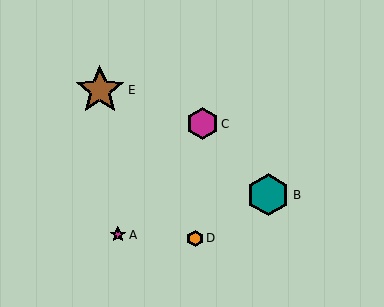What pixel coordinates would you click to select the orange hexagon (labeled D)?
Click at (195, 238) to select the orange hexagon D.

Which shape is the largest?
The brown star (labeled E) is the largest.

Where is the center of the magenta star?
The center of the magenta star is at (118, 235).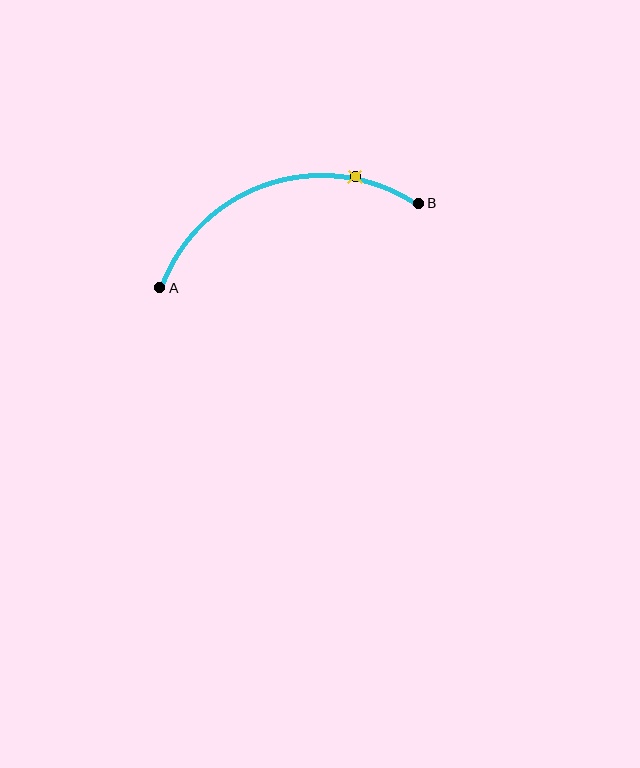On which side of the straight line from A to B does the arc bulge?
The arc bulges above the straight line connecting A and B.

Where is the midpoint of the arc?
The arc midpoint is the point on the curve farthest from the straight line joining A and B. It sits above that line.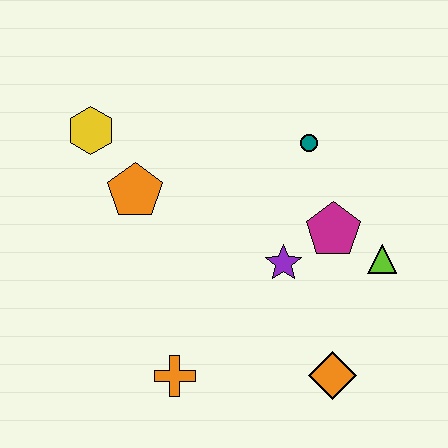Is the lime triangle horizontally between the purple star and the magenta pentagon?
No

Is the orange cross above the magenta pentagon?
No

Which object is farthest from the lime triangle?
The yellow hexagon is farthest from the lime triangle.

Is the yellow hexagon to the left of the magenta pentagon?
Yes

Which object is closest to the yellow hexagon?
The orange pentagon is closest to the yellow hexagon.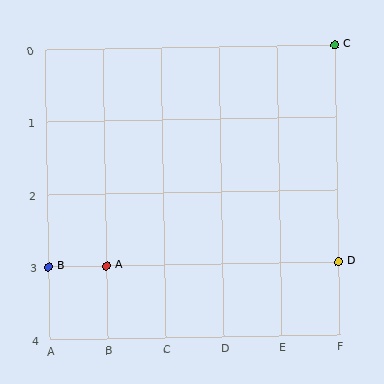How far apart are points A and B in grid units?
Points A and B are 1 column apart.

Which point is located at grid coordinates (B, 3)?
Point A is at (B, 3).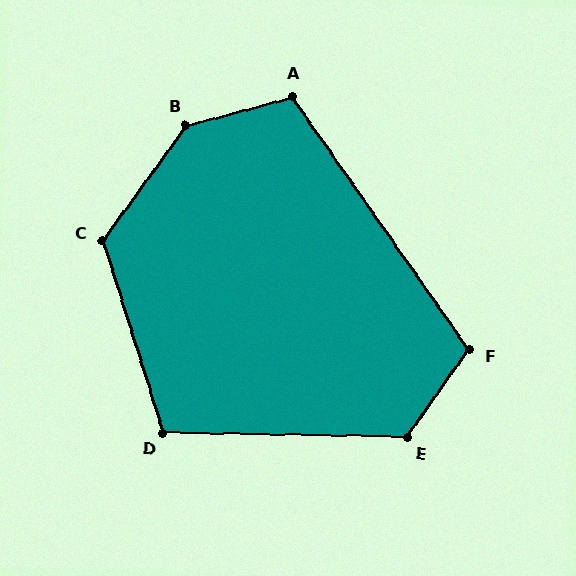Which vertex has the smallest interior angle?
D, at approximately 108 degrees.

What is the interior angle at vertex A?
Approximately 110 degrees (obtuse).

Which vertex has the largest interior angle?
B, at approximately 142 degrees.